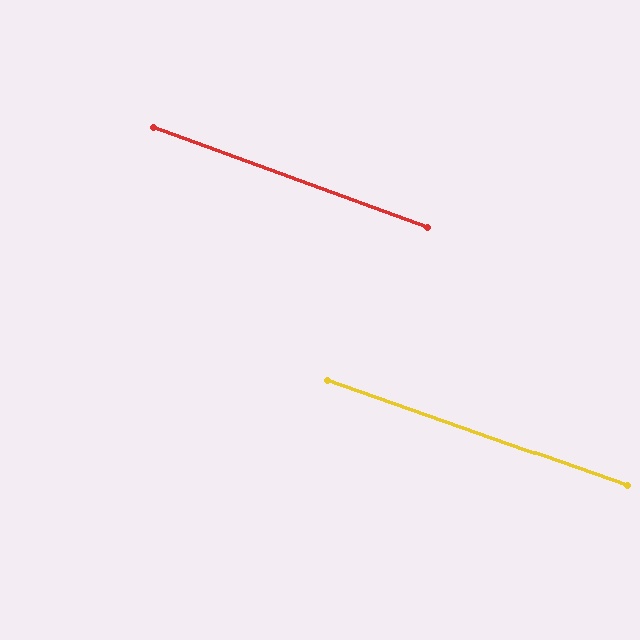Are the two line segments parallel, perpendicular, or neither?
Parallel — their directions differ by only 0.7°.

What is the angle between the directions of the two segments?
Approximately 1 degree.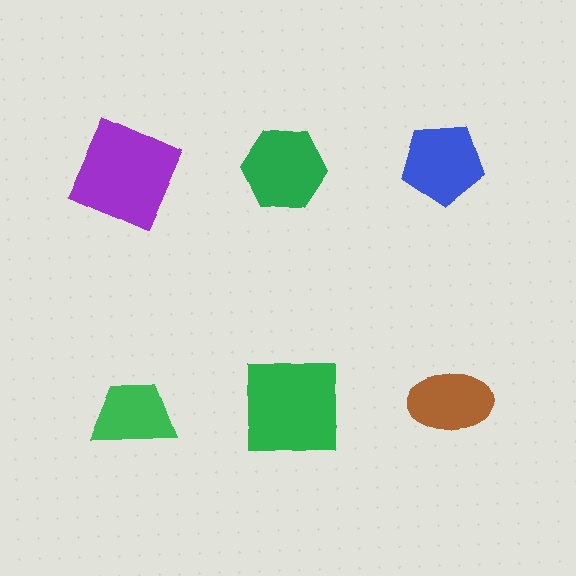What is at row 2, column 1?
A green trapezoid.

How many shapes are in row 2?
3 shapes.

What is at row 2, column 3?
A brown ellipse.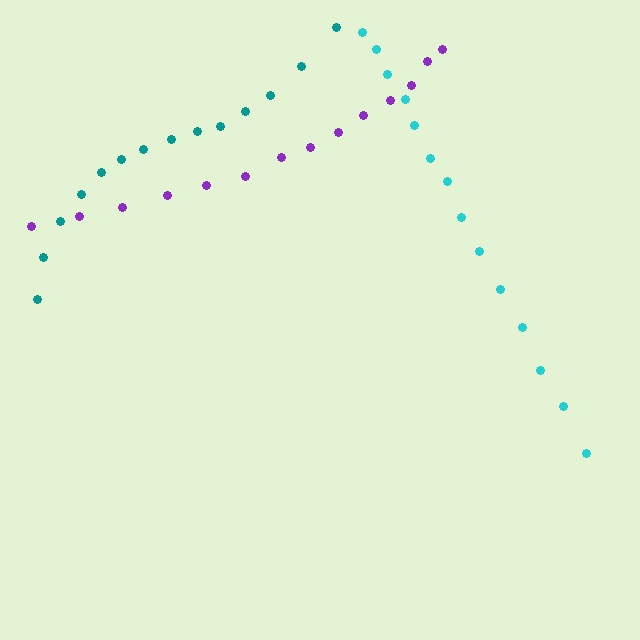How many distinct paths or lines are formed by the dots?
There are 3 distinct paths.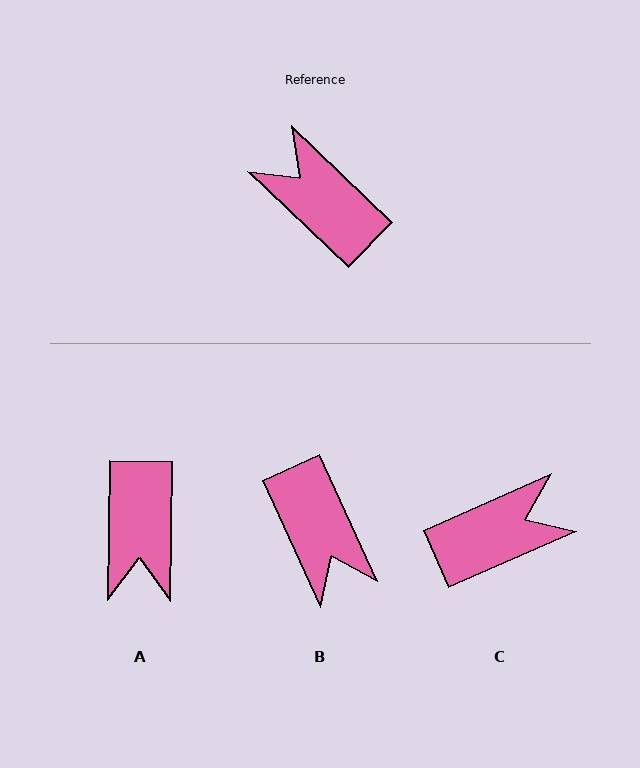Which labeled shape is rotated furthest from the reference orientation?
B, about 158 degrees away.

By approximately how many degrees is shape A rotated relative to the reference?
Approximately 133 degrees counter-clockwise.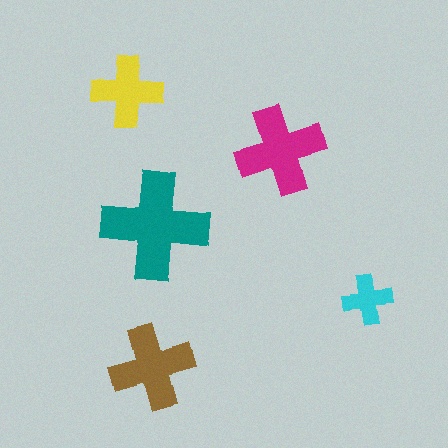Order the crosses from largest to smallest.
the teal one, the magenta one, the brown one, the yellow one, the cyan one.